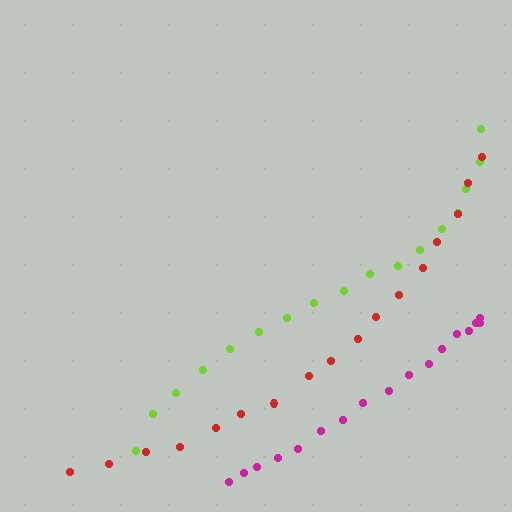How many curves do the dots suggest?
There are 3 distinct paths.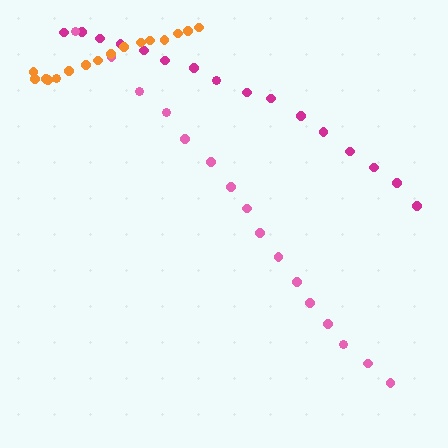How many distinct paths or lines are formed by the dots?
There are 3 distinct paths.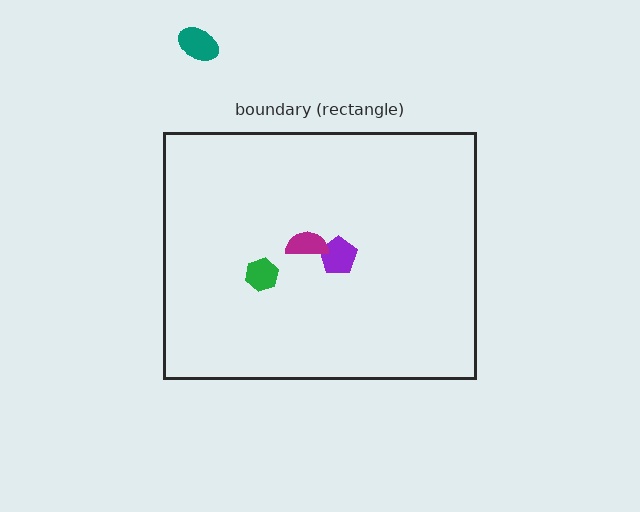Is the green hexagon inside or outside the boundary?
Inside.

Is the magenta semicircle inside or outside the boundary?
Inside.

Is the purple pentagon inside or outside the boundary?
Inside.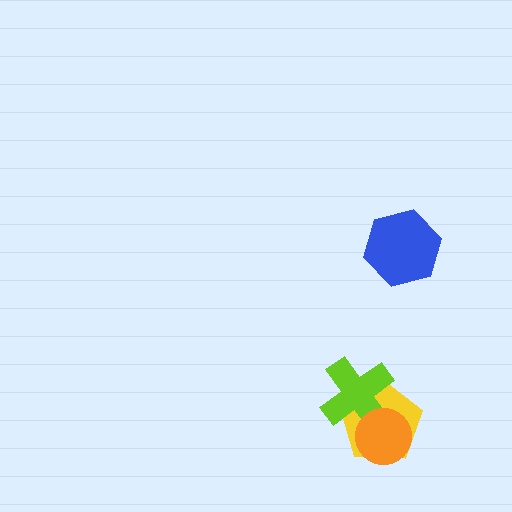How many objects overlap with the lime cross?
2 objects overlap with the lime cross.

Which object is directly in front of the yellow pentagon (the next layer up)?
The lime cross is directly in front of the yellow pentagon.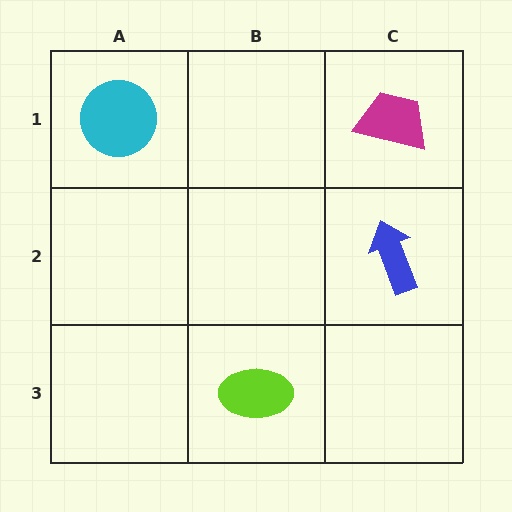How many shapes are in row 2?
1 shape.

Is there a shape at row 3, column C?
No, that cell is empty.